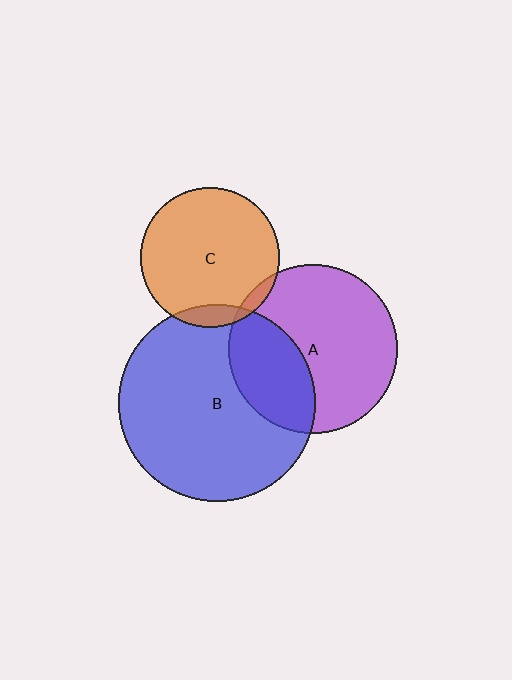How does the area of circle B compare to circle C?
Approximately 2.0 times.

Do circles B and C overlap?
Yes.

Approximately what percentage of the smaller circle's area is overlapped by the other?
Approximately 10%.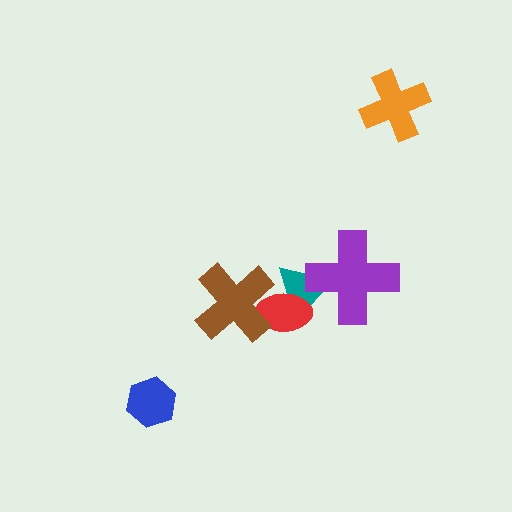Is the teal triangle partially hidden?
Yes, it is partially covered by another shape.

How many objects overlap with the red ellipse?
2 objects overlap with the red ellipse.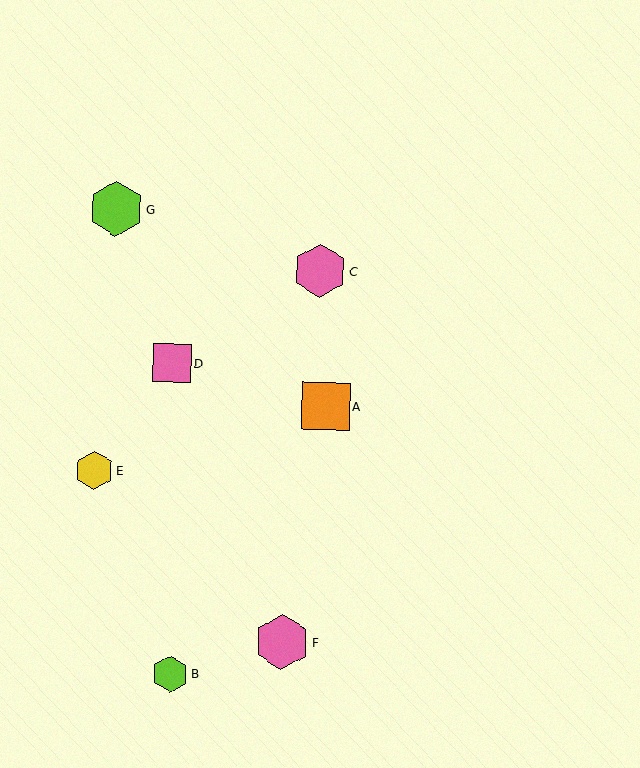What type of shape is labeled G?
Shape G is a lime hexagon.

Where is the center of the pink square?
The center of the pink square is at (172, 363).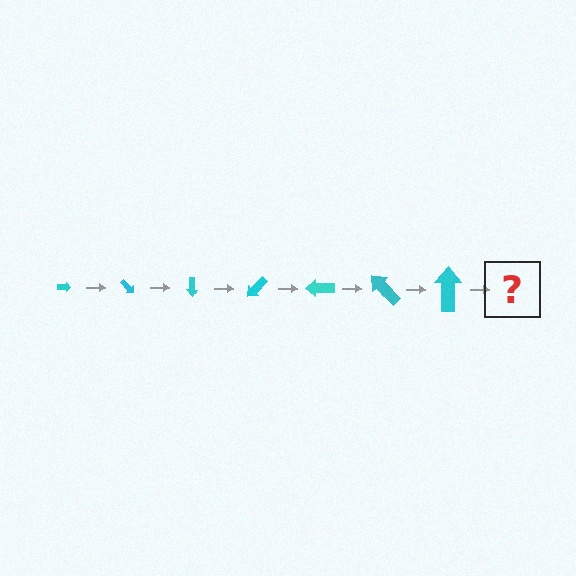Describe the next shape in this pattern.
It should be an arrow, larger than the previous one and rotated 315 degrees from the start.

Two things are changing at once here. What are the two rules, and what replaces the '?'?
The two rules are that the arrow grows larger each step and it rotates 45 degrees each step. The '?' should be an arrow, larger than the previous one and rotated 315 degrees from the start.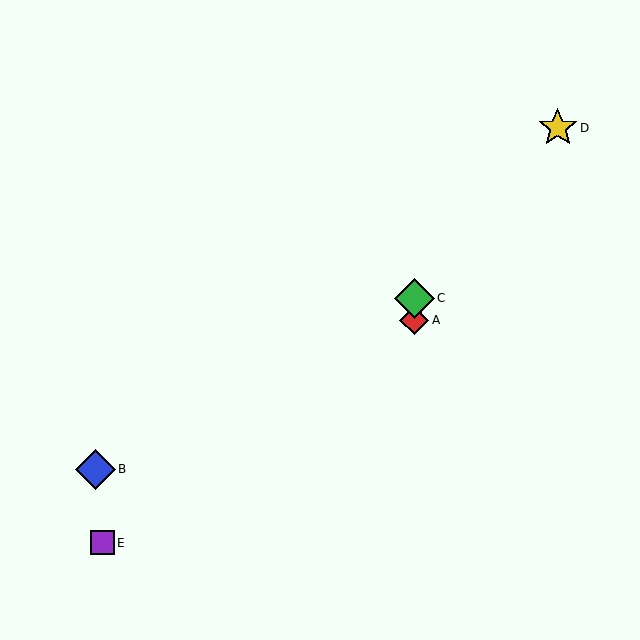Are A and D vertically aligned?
No, A is at x≈414 and D is at x≈558.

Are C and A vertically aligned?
Yes, both are at x≈414.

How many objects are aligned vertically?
2 objects (A, C) are aligned vertically.